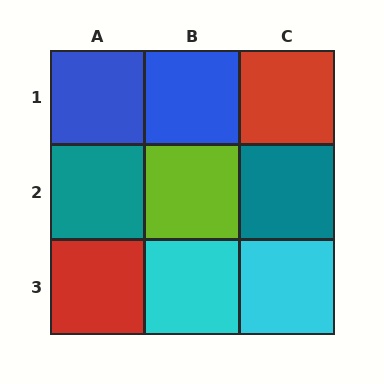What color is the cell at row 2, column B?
Lime.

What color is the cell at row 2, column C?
Teal.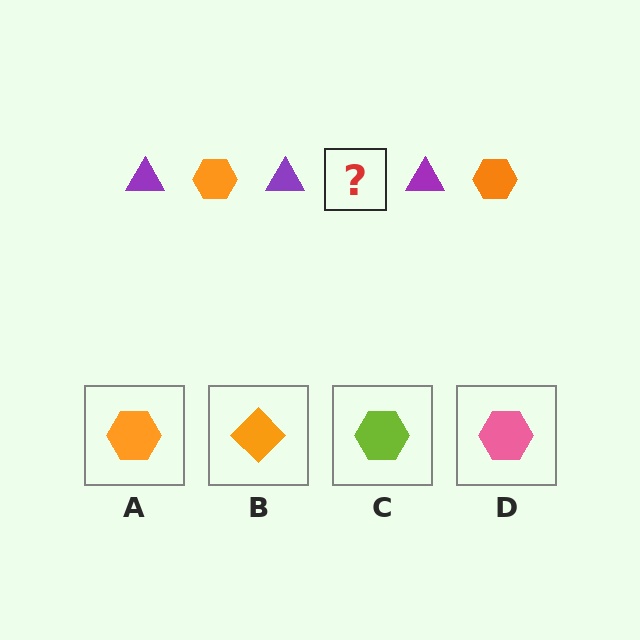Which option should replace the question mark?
Option A.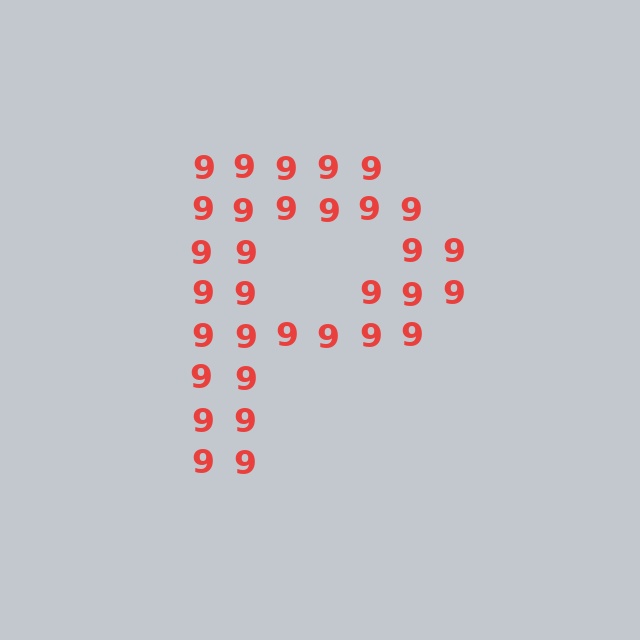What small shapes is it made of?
It is made of small digit 9's.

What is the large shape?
The large shape is the letter P.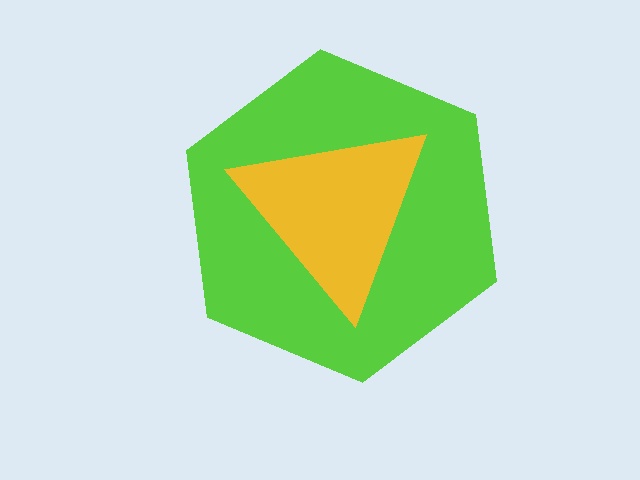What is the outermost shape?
The lime hexagon.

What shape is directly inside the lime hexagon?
The yellow triangle.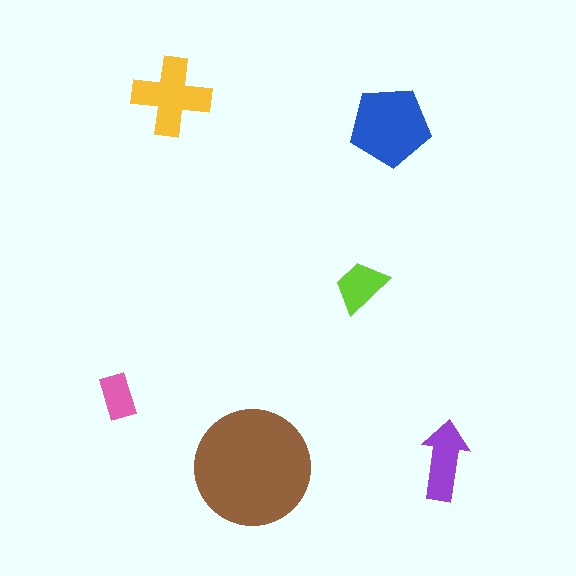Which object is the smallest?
The pink rectangle.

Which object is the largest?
The brown circle.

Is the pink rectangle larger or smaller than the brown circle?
Smaller.